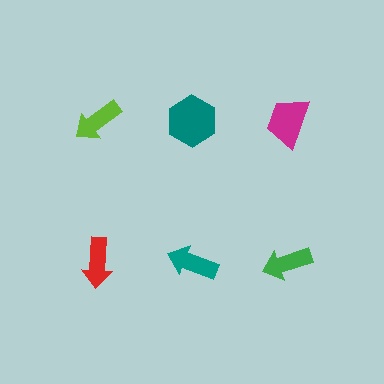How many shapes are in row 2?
3 shapes.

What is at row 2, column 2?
A teal arrow.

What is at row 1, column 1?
A lime arrow.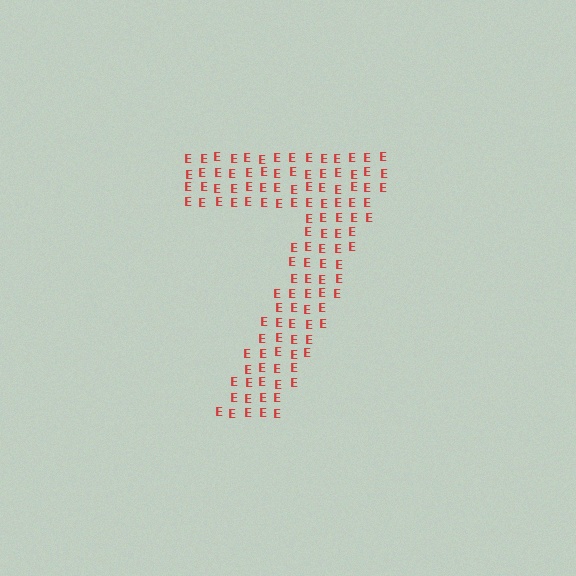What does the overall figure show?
The overall figure shows the digit 7.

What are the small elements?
The small elements are letter E's.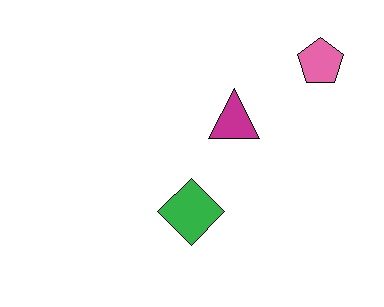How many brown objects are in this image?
There are no brown objects.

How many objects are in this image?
There are 3 objects.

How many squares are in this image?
There are no squares.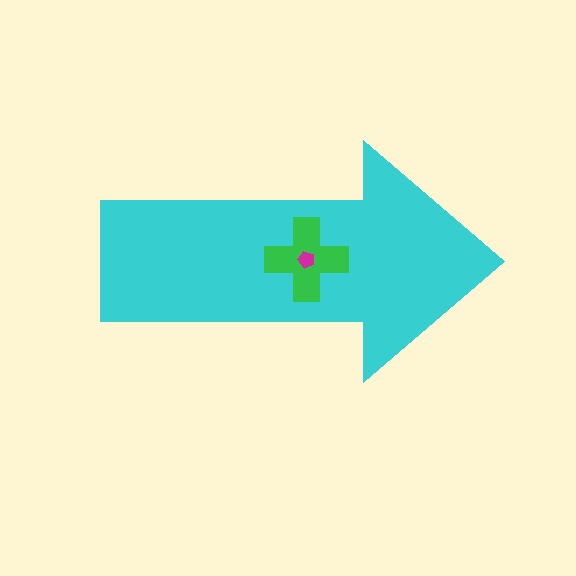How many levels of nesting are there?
3.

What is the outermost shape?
The cyan arrow.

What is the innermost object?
The magenta pentagon.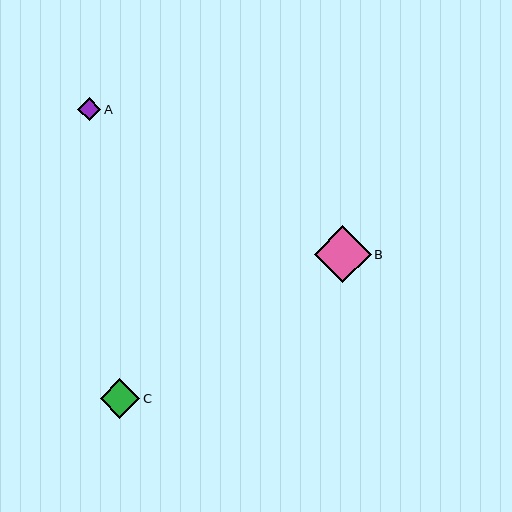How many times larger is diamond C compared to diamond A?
Diamond C is approximately 1.8 times the size of diamond A.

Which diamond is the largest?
Diamond B is the largest with a size of approximately 57 pixels.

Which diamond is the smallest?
Diamond A is the smallest with a size of approximately 23 pixels.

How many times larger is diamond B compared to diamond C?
Diamond B is approximately 1.4 times the size of diamond C.